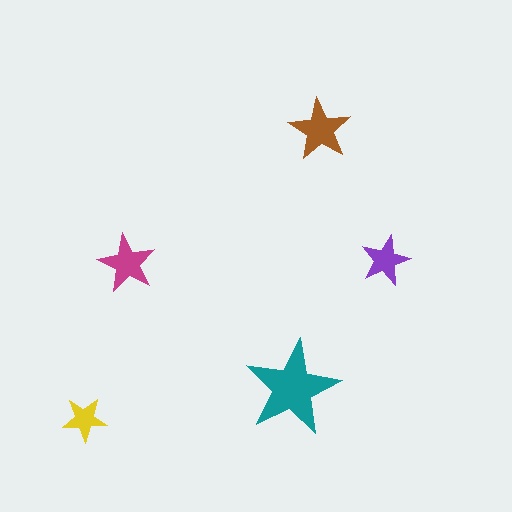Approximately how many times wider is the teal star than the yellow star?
About 2 times wider.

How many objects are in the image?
There are 5 objects in the image.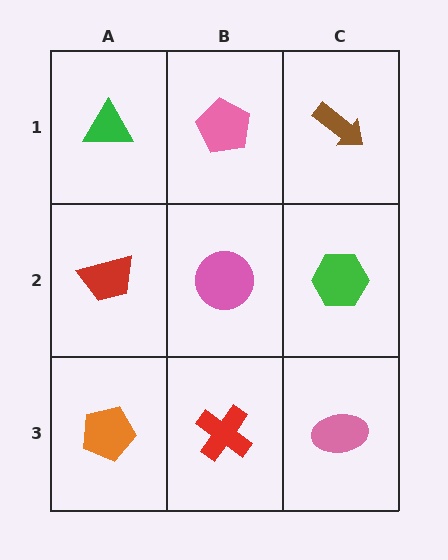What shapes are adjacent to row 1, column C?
A green hexagon (row 2, column C), a pink pentagon (row 1, column B).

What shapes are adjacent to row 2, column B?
A pink pentagon (row 1, column B), a red cross (row 3, column B), a red trapezoid (row 2, column A), a green hexagon (row 2, column C).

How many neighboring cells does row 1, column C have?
2.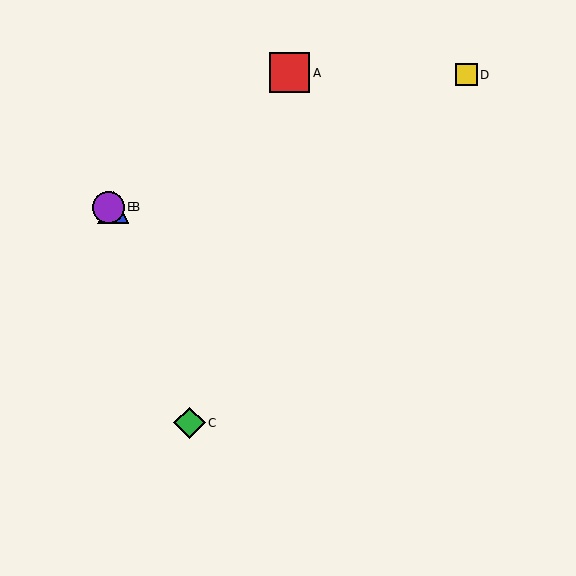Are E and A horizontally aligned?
No, E is at y≈207 and A is at y≈73.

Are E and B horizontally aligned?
Yes, both are at y≈207.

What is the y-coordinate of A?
Object A is at y≈73.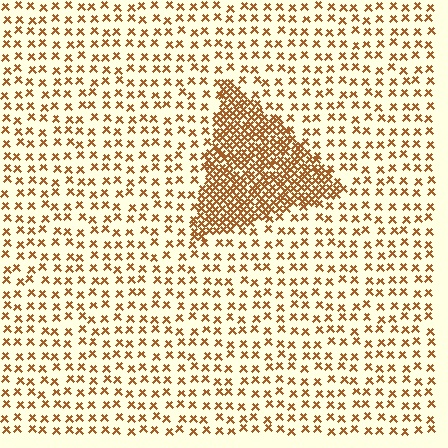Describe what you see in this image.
The image contains small brown elements arranged at two different densities. A triangle-shaped region is visible where the elements are more densely packed than the surrounding area.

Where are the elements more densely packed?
The elements are more densely packed inside the triangle boundary.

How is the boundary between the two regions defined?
The boundary is defined by a change in element density (approximately 3.1x ratio). All elements are the same color, size, and shape.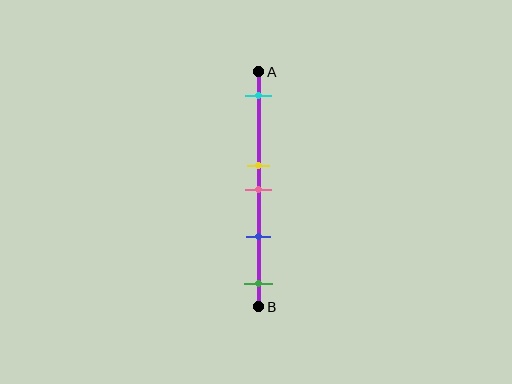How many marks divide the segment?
There are 5 marks dividing the segment.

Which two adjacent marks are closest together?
The yellow and pink marks are the closest adjacent pair.